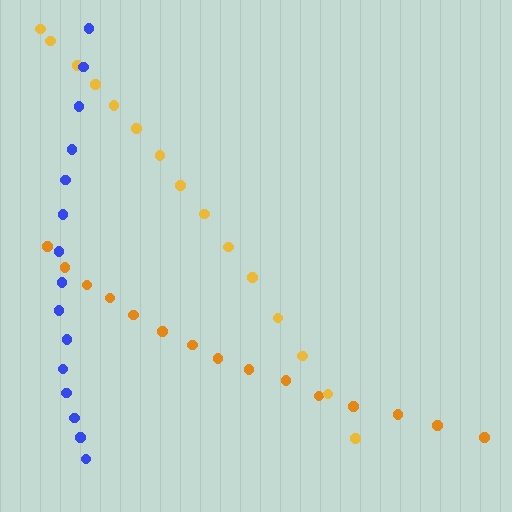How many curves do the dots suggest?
There are 3 distinct paths.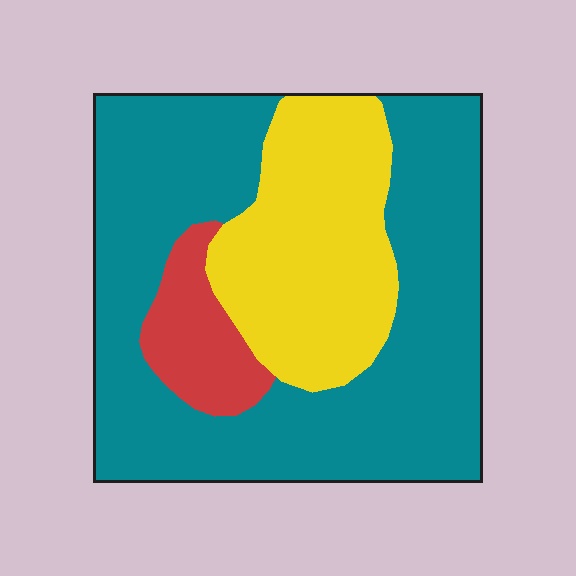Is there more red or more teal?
Teal.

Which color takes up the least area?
Red, at roughly 10%.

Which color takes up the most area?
Teal, at roughly 65%.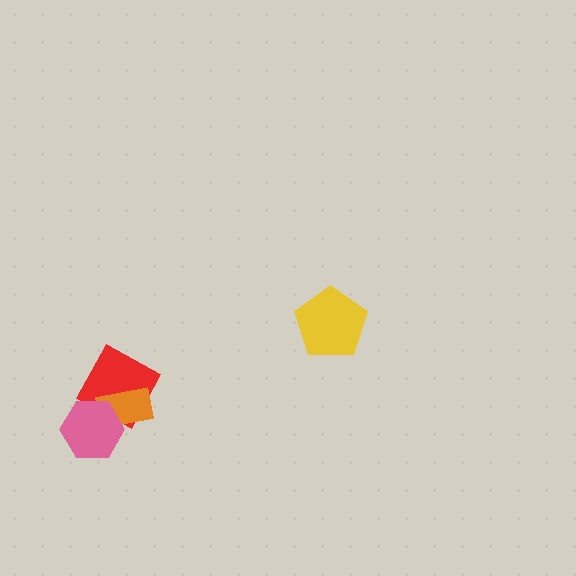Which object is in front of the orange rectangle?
The pink hexagon is in front of the orange rectangle.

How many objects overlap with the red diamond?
2 objects overlap with the red diamond.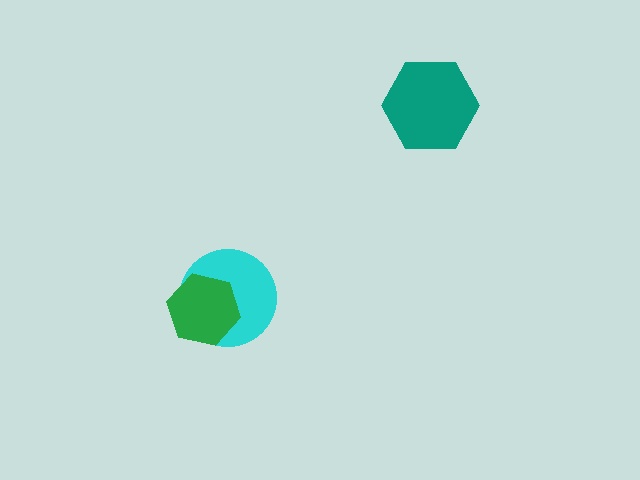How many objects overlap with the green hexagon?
1 object overlaps with the green hexagon.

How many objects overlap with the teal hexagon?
0 objects overlap with the teal hexagon.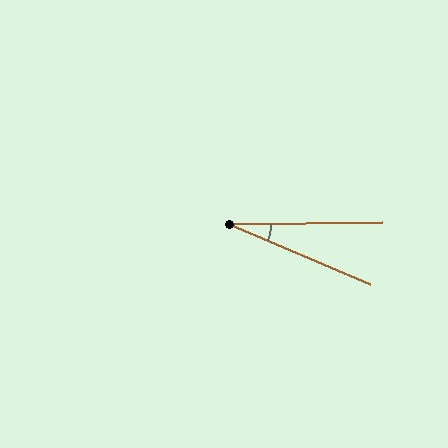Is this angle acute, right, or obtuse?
It is acute.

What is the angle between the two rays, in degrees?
Approximately 24 degrees.